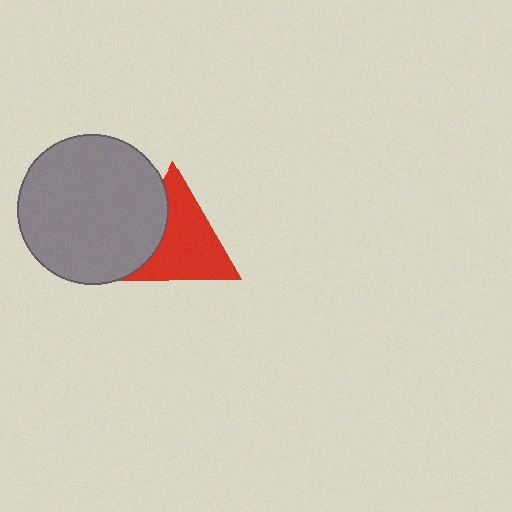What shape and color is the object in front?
The object in front is a gray circle.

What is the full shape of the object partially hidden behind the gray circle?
The partially hidden object is a red triangle.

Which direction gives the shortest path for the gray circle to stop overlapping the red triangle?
Moving left gives the shortest separation.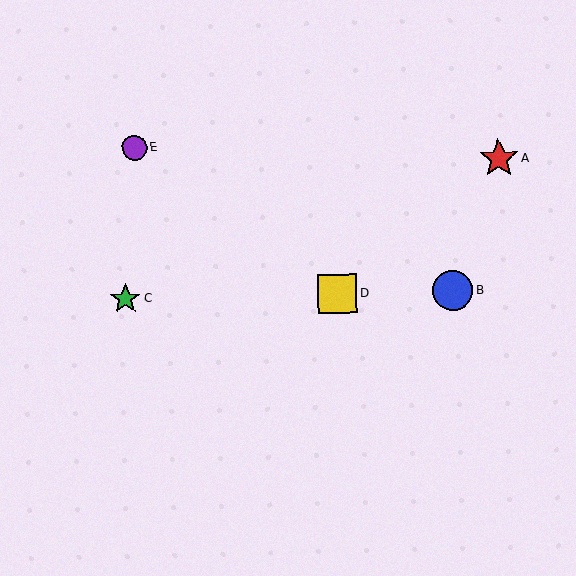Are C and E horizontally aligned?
No, C is at y≈299 and E is at y≈148.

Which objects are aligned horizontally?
Objects B, C, D are aligned horizontally.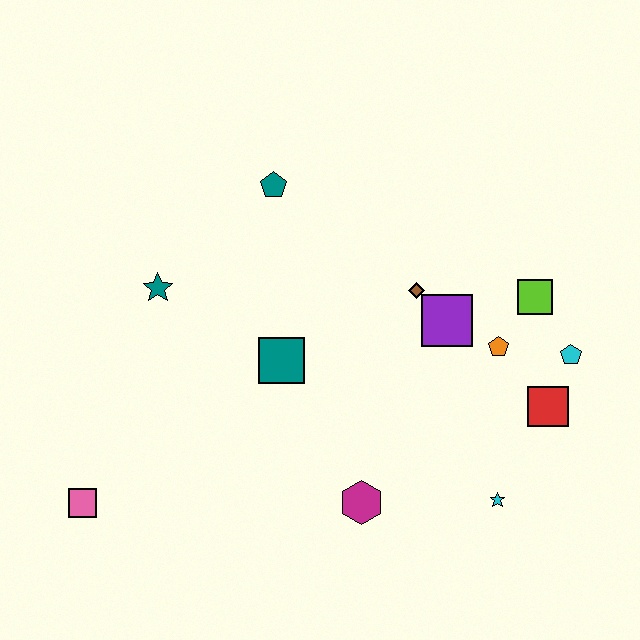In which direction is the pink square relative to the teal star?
The pink square is below the teal star.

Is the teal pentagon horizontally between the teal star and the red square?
Yes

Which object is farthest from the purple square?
The pink square is farthest from the purple square.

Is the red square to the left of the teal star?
No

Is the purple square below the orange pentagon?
No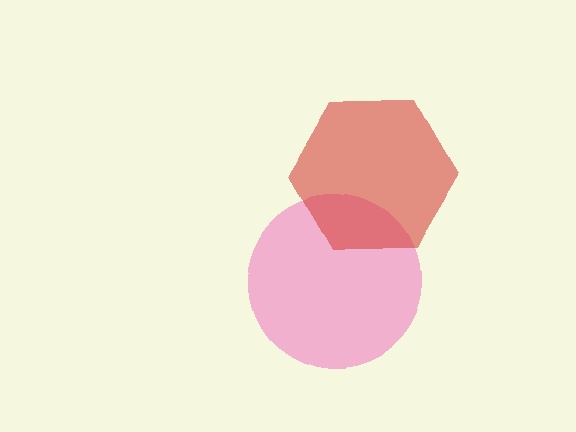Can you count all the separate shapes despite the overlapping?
Yes, there are 2 separate shapes.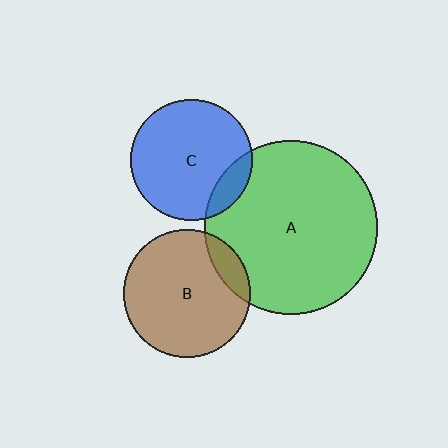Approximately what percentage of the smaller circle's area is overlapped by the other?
Approximately 10%.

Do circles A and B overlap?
Yes.